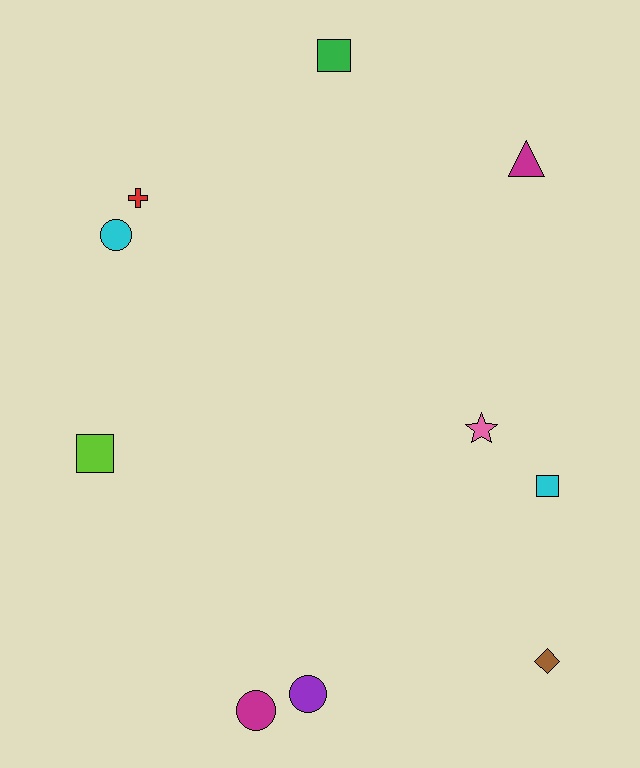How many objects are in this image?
There are 10 objects.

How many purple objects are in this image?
There is 1 purple object.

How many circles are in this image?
There are 3 circles.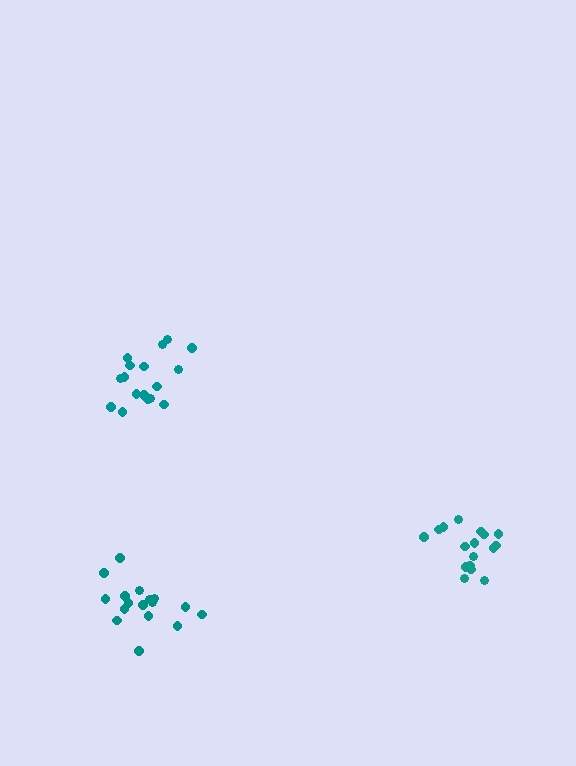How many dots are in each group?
Group 1: 17 dots, Group 2: 17 dots, Group 3: 17 dots (51 total).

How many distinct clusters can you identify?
There are 3 distinct clusters.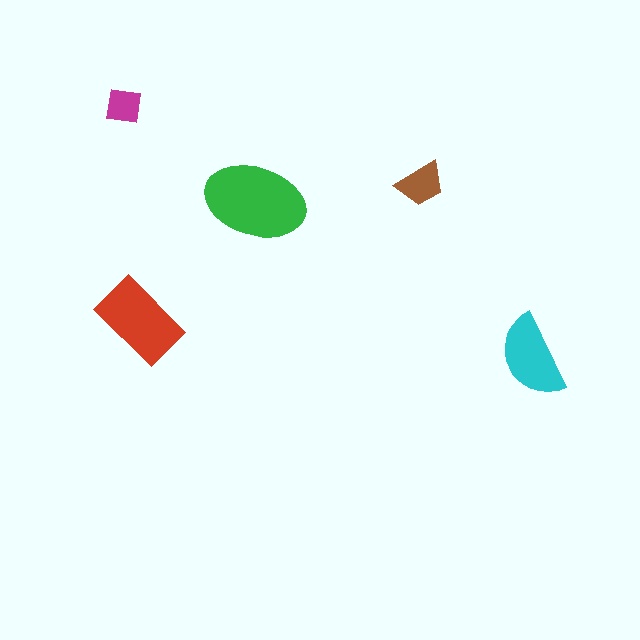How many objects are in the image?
There are 5 objects in the image.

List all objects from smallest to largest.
The magenta square, the brown trapezoid, the cyan semicircle, the red rectangle, the green ellipse.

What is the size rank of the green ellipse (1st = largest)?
1st.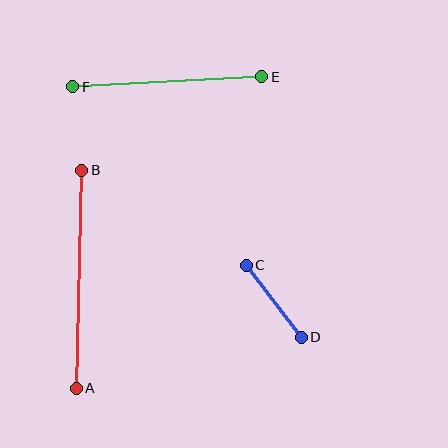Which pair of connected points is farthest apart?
Points A and B are farthest apart.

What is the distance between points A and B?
The distance is approximately 218 pixels.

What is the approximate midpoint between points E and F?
The midpoint is at approximately (167, 82) pixels.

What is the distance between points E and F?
The distance is approximately 189 pixels.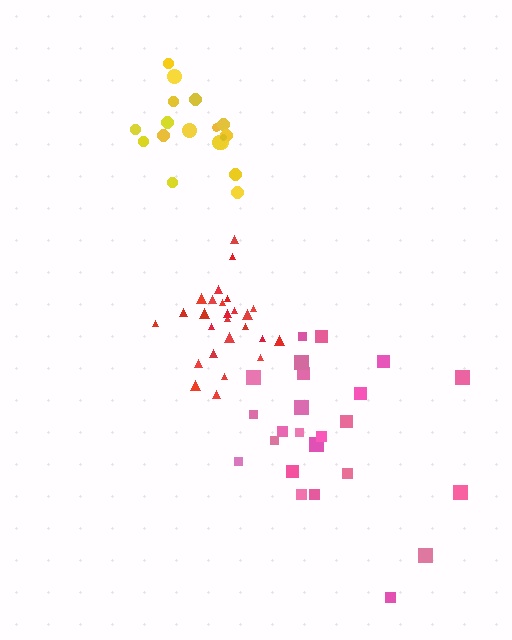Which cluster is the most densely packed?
Red.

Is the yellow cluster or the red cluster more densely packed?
Red.